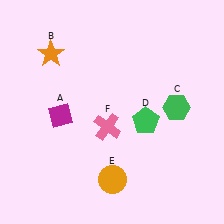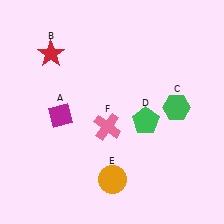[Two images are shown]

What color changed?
The star (B) changed from orange in Image 1 to red in Image 2.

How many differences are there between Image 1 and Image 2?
There is 1 difference between the two images.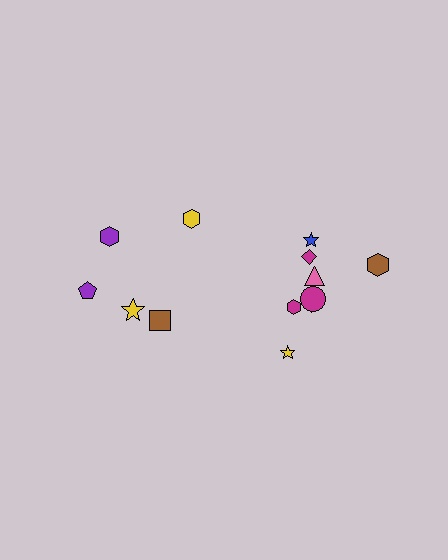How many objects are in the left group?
There are 5 objects.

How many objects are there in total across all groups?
There are 13 objects.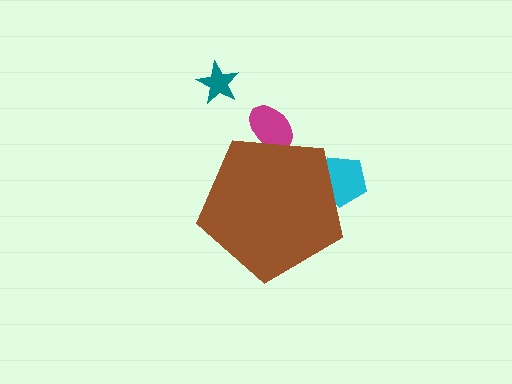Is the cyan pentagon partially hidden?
Yes, the cyan pentagon is partially hidden behind the brown pentagon.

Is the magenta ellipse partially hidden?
Yes, the magenta ellipse is partially hidden behind the brown pentagon.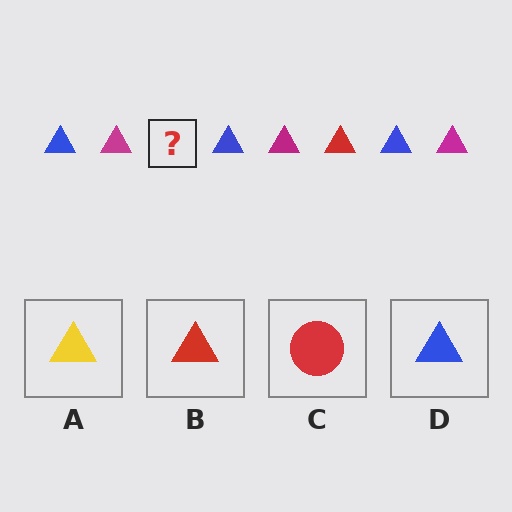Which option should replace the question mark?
Option B.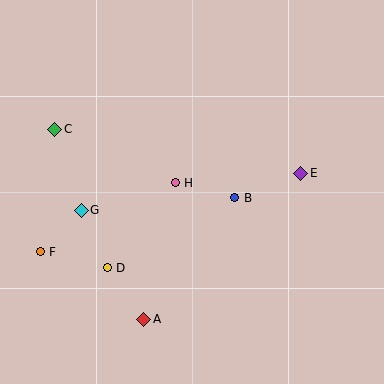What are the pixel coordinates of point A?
Point A is at (144, 319).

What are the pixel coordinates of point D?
Point D is at (107, 268).